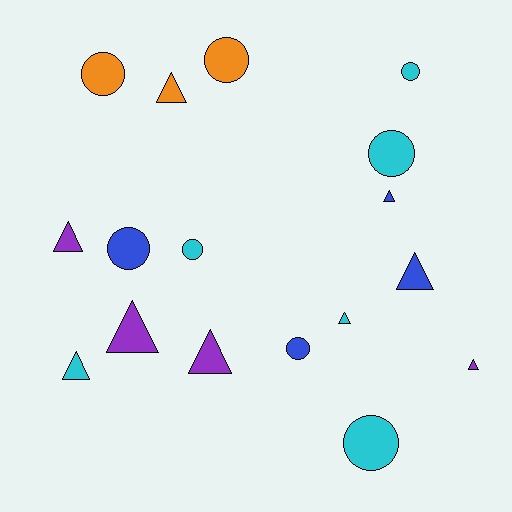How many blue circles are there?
There are 2 blue circles.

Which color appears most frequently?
Cyan, with 6 objects.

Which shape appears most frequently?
Triangle, with 9 objects.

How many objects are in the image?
There are 17 objects.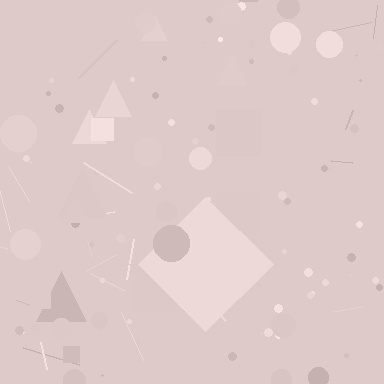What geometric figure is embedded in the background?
A diamond is embedded in the background.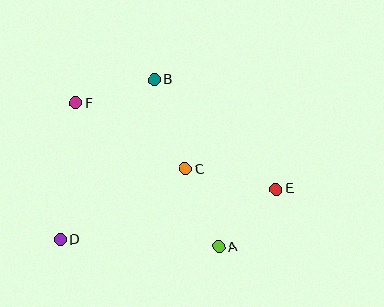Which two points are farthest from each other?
Points D and E are farthest from each other.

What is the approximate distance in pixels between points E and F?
The distance between E and F is approximately 218 pixels.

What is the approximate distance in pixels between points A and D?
The distance between A and D is approximately 158 pixels.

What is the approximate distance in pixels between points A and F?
The distance between A and F is approximately 203 pixels.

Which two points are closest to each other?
Points A and E are closest to each other.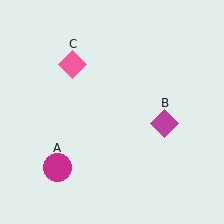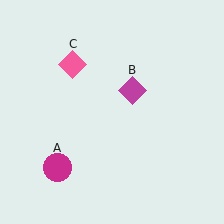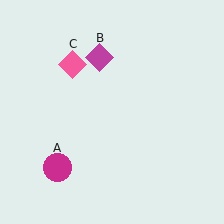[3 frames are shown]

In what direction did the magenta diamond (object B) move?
The magenta diamond (object B) moved up and to the left.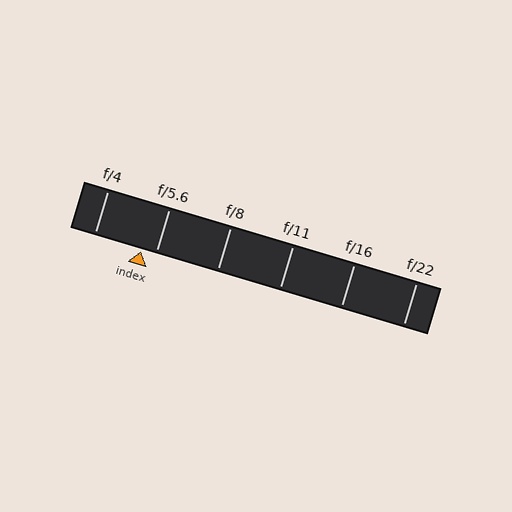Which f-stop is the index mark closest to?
The index mark is closest to f/5.6.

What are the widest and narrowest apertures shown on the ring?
The widest aperture shown is f/4 and the narrowest is f/22.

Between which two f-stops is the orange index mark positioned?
The index mark is between f/4 and f/5.6.